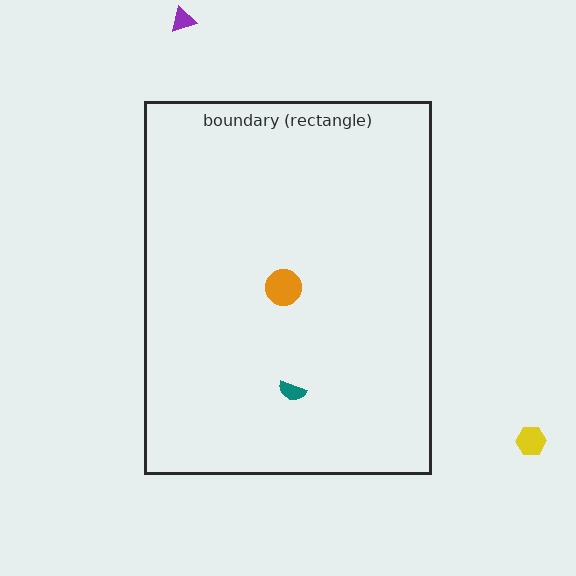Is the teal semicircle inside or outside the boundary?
Inside.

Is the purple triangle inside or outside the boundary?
Outside.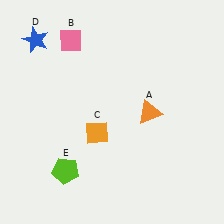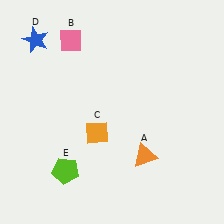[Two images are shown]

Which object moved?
The orange triangle (A) moved down.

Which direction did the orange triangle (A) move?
The orange triangle (A) moved down.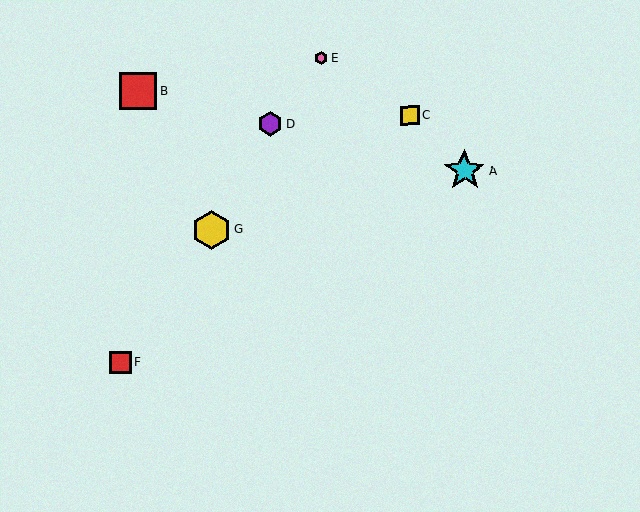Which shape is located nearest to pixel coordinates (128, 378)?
The red square (labeled F) at (120, 363) is nearest to that location.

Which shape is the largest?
The cyan star (labeled A) is the largest.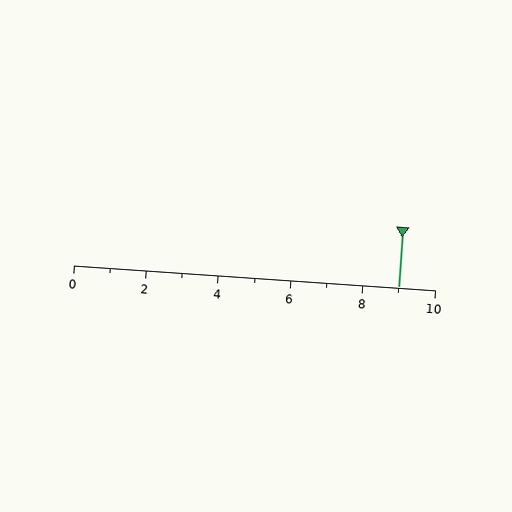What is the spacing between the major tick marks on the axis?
The major ticks are spaced 2 apart.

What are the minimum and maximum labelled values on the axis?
The axis runs from 0 to 10.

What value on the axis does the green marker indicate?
The marker indicates approximately 9.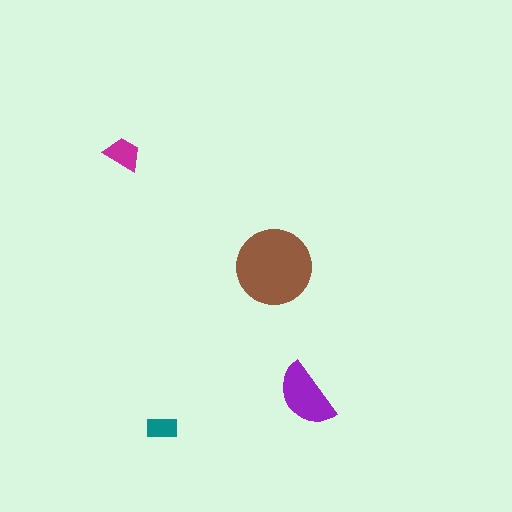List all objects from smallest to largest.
The teal rectangle, the magenta trapezoid, the purple semicircle, the brown circle.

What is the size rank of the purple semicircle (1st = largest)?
2nd.